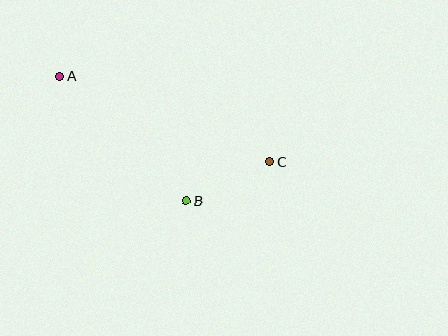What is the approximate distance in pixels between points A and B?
The distance between A and B is approximately 177 pixels.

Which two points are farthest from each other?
Points A and C are farthest from each other.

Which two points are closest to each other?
Points B and C are closest to each other.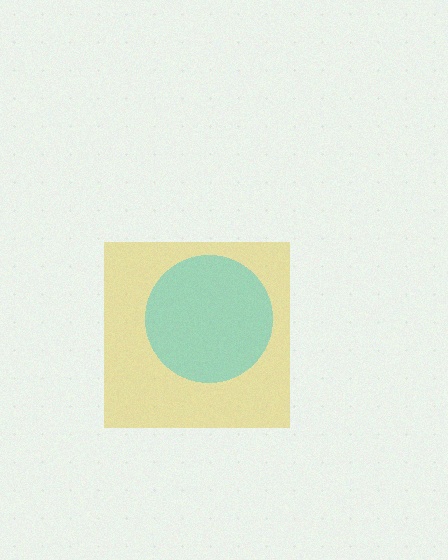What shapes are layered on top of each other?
The layered shapes are: a yellow square, a cyan circle.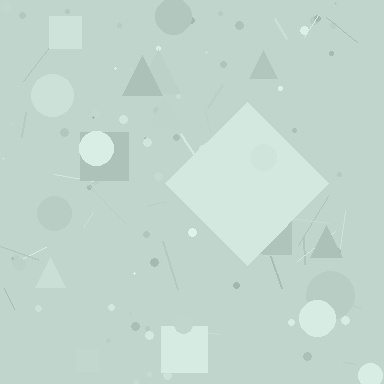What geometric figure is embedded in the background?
A diamond is embedded in the background.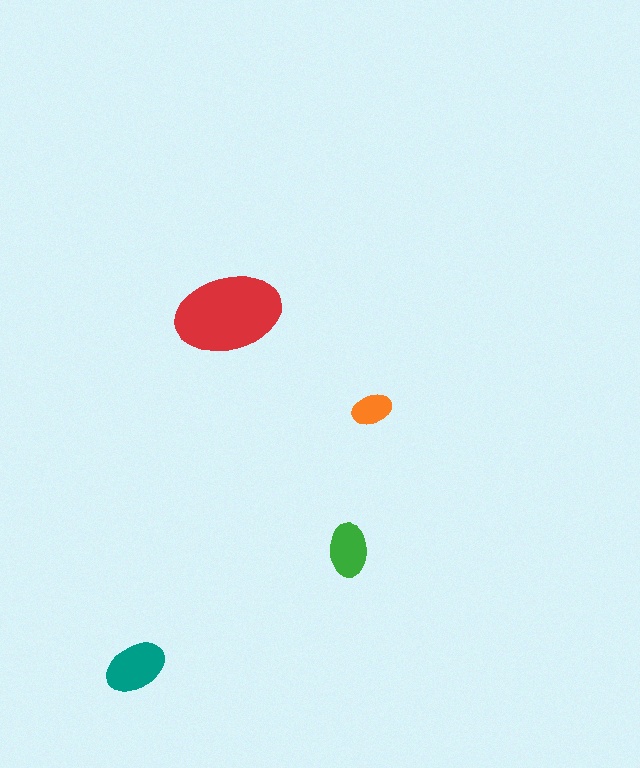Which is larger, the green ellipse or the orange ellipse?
The green one.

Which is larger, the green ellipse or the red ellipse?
The red one.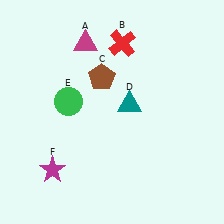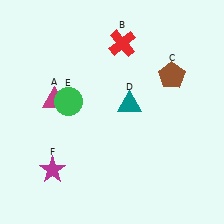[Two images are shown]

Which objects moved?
The objects that moved are: the magenta triangle (A), the brown pentagon (C).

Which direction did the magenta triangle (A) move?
The magenta triangle (A) moved down.